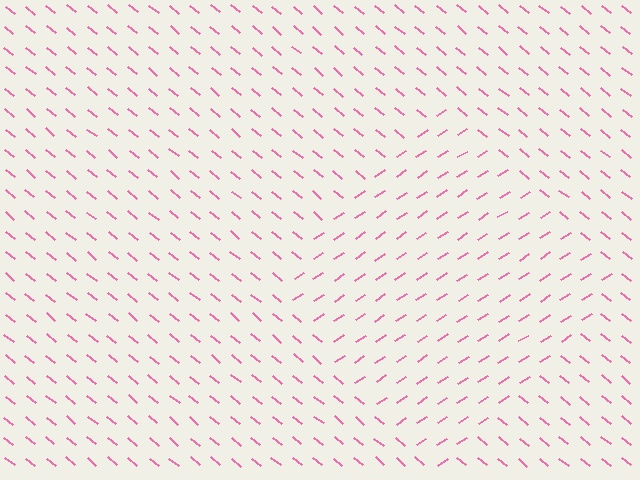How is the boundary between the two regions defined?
The boundary is defined purely by a change in line orientation (approximately 73 degrees difference). All lines are the same color and thickness.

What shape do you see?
I see a diamond.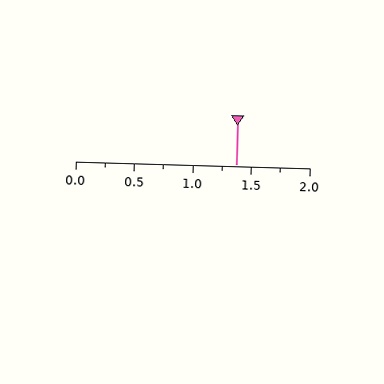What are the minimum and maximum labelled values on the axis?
The axis runs from 0.0 to 2.0.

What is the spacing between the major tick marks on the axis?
The major ticks are spaced 0.5 apart.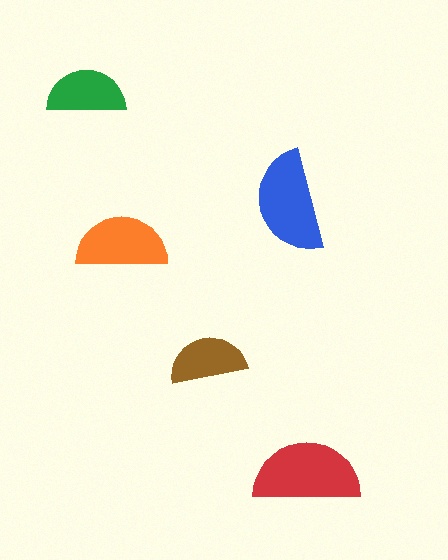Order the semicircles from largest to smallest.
the red one, the blue one, the orange one, the green one, the brown one.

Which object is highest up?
The green semicircle is topmost.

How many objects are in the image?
There are 5 objects in the image.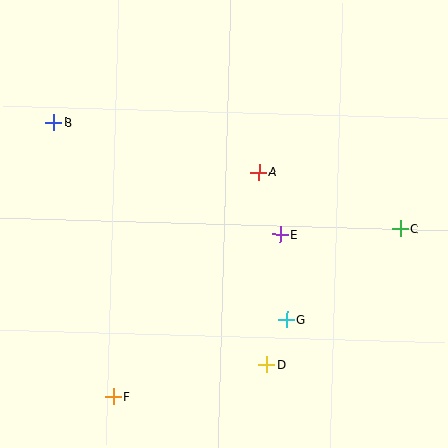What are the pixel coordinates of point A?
Point A is at (259, 172).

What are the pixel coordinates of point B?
Point B is at (54, 123).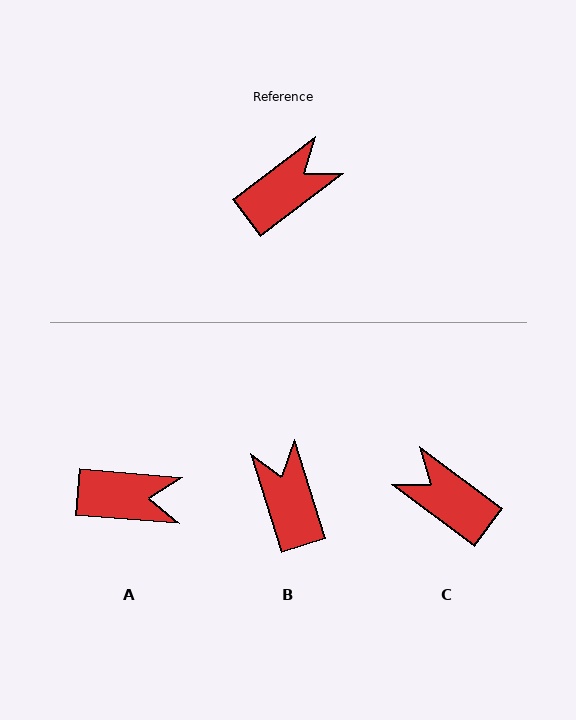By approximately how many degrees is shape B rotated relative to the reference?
Approximately 70 degrees counter-clockwise.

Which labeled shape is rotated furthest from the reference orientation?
C, about 106 degrees away.